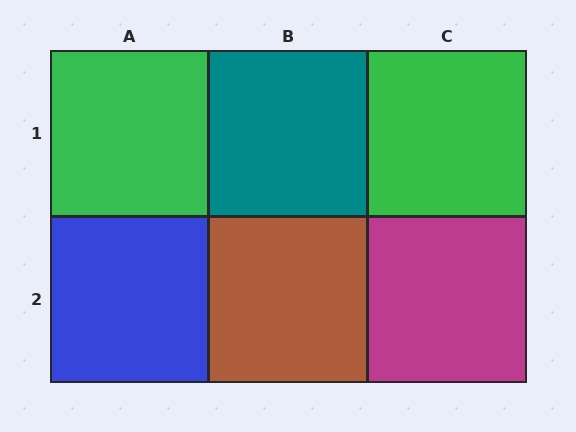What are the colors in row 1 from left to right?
Green, teal, green.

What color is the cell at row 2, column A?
Blue.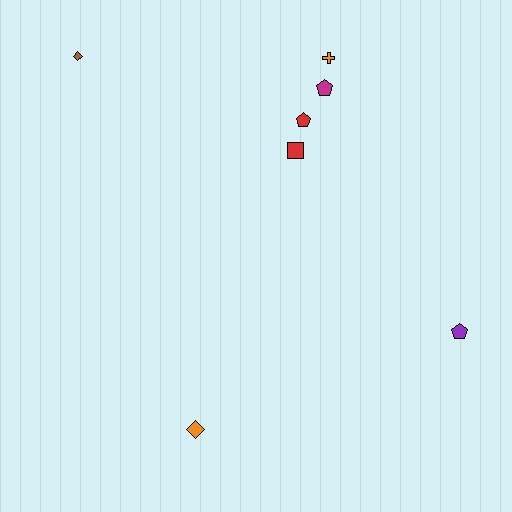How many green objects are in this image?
There are no green objects.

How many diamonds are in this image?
There are 2 diamonds.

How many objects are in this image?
There are 7 objects.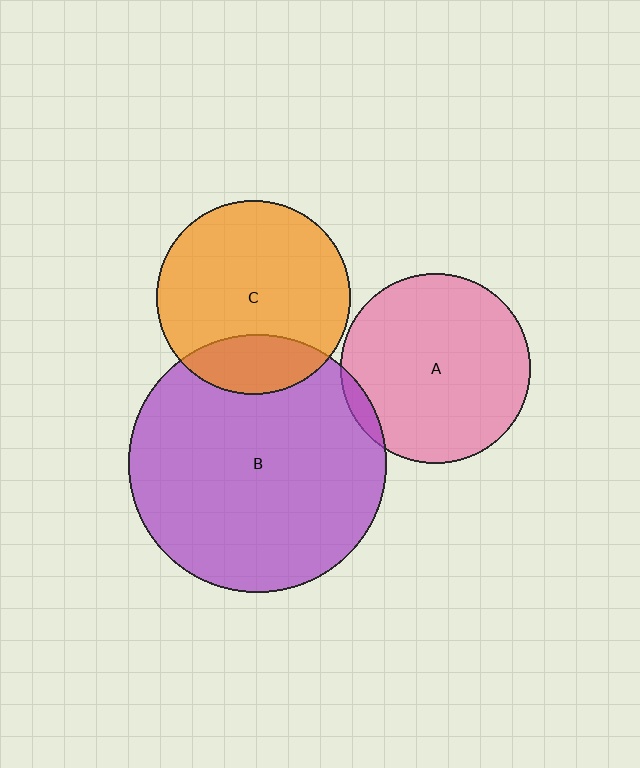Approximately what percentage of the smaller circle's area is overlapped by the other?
Approximately 5%.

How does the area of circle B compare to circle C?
Approximately 1.8 times.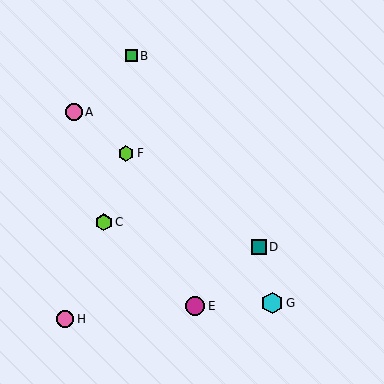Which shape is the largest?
The cyan hexagon (labeled G) is the largest.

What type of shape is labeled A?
Shape A is a pink circle.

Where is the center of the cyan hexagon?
The center of the cyan hexagon is at (272, 303).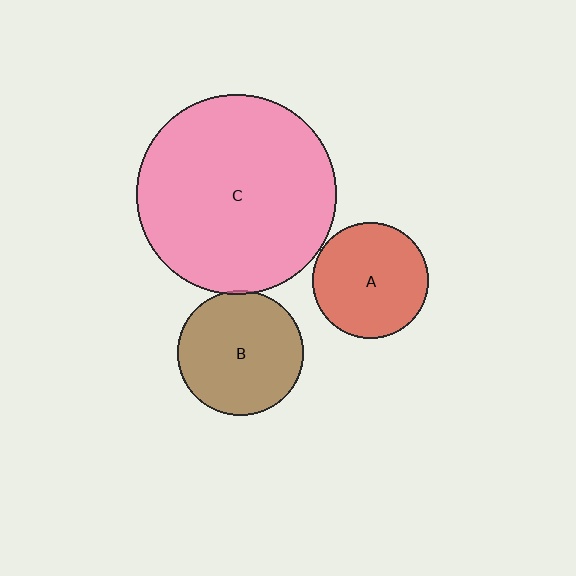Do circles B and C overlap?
Yes.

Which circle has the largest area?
Circle C (pink).